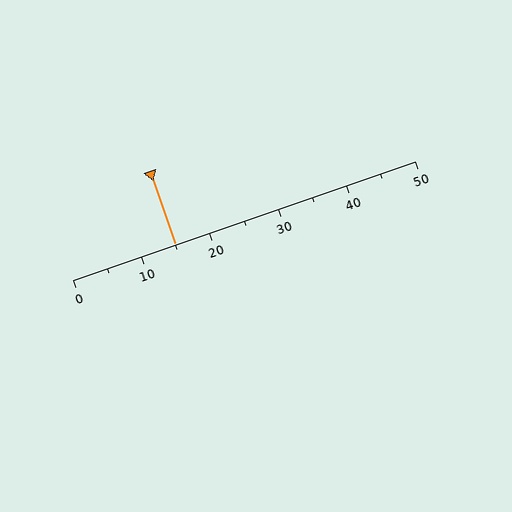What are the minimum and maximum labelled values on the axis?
The axis runs from 0 to 50.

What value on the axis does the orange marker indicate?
The marker indicates approximately 15.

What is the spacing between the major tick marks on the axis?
The major ticks are spaced 10 apart.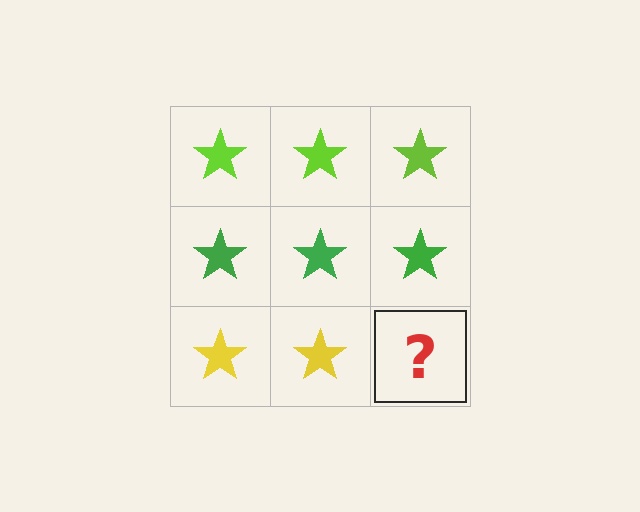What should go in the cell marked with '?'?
The missing cell should contain a yellow star.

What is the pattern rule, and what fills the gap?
The rule is that each row has a consistent color. The gap should be filled with a yellow star.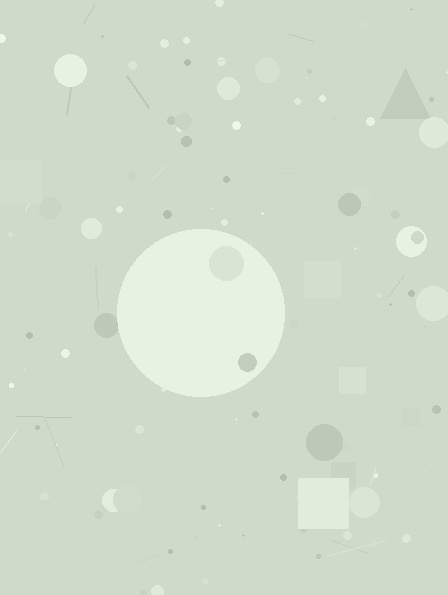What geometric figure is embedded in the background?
A circle is embedded in the background.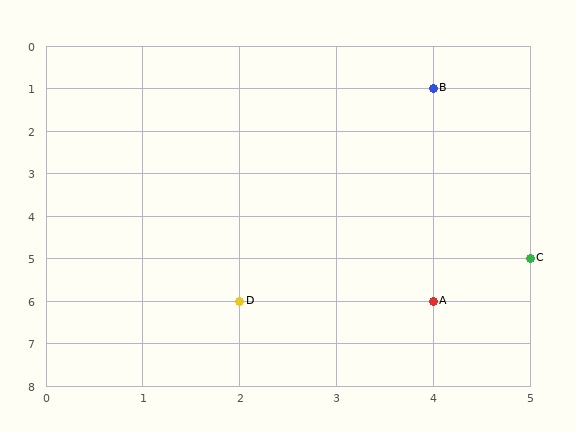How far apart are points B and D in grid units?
Points B and D are 2 columns and 5 rows apart (about 5.4 grid units diagonally).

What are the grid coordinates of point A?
Point A is at grid coordinates (4, 6).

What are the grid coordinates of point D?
Point D is at grid coordinates (2, 6).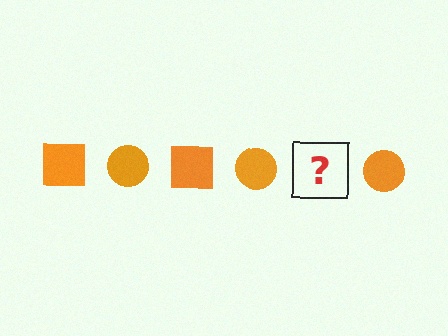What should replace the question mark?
The question mark should be replaced with an orange square.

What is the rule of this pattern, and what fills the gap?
The rule is that the pattern cycles through square, circle shapes in orange. The gap should be filled with an orange square.